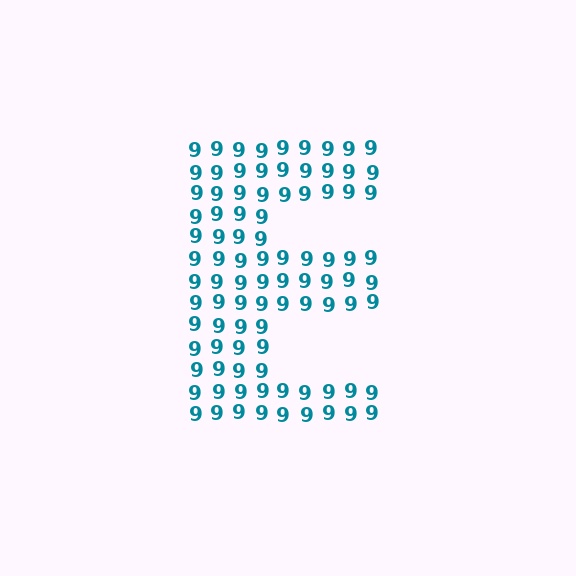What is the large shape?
The large shape is the letter E.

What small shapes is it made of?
It is made of small digit 9's.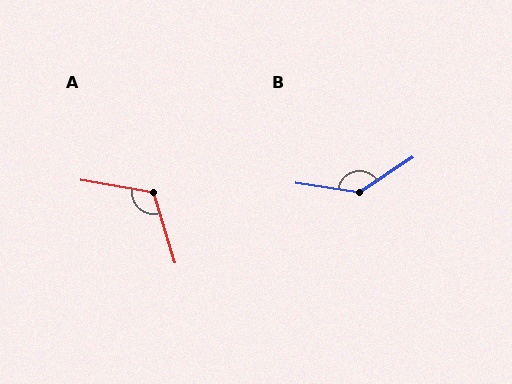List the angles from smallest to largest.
A (117°), B (138°).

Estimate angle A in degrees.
Approximately 117 degrees.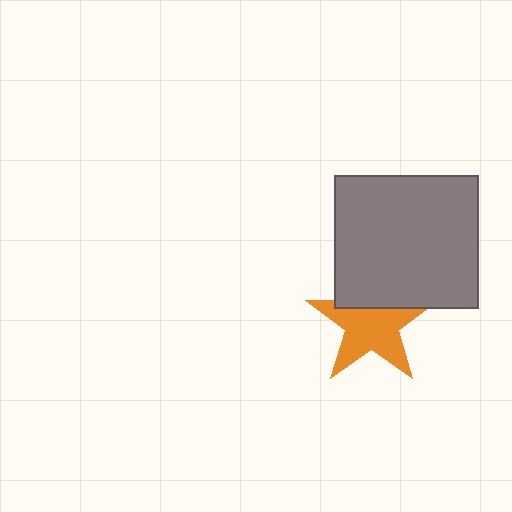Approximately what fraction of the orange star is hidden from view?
Roughly 31% of the orange star is hidden behind the gray rectangle.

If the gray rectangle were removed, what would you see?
You would see the complete orange star.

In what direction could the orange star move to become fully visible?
The orange star could move down. That would shift it out from behind the gray rectangle entirely.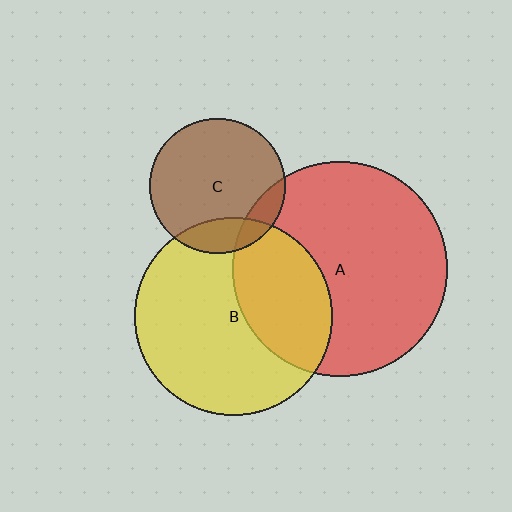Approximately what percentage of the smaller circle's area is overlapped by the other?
Approximately 10%.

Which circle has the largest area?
Circle A (red).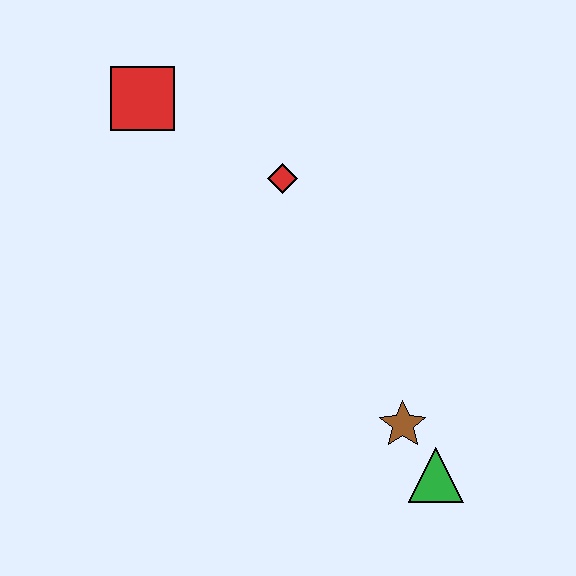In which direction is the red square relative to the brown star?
The red square is above the brown star.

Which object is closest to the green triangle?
The brown star is closest to the green triangle.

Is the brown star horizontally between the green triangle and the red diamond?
Yes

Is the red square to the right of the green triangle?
No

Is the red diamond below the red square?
Yes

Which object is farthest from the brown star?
The red square is farthest from the brown star.